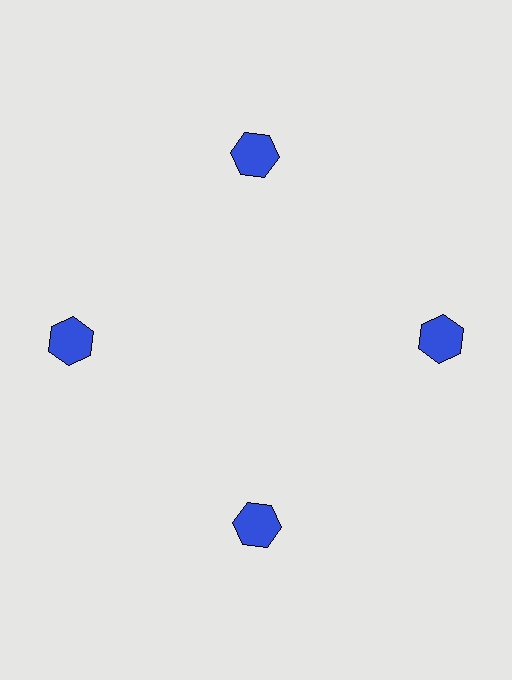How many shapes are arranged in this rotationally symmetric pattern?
There are 4 shapes, arranged in 4 groups of 1.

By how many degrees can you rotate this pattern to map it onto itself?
The pattern maps onto itself every 90 degrees of rotation.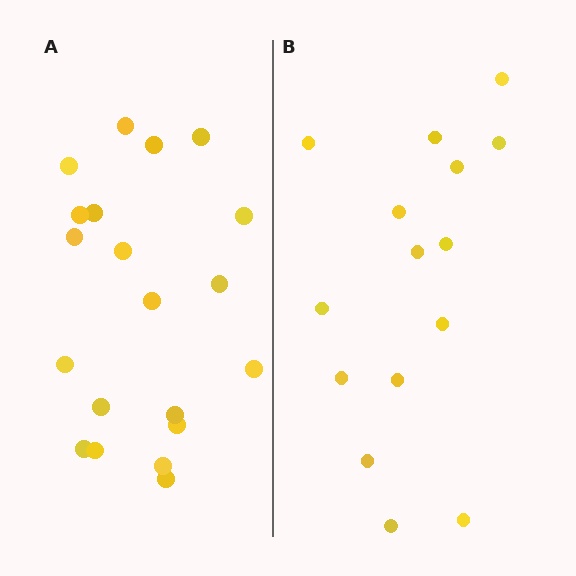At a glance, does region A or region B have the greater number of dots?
Region A (the left region) has more dots.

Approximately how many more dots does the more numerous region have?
Region A has about 5 more dots than region B.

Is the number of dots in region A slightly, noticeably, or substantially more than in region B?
Region A has noticeably more, but not dramatically so. The ratio is roughly 1.3 to 1.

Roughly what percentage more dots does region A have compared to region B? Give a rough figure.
About 35% more.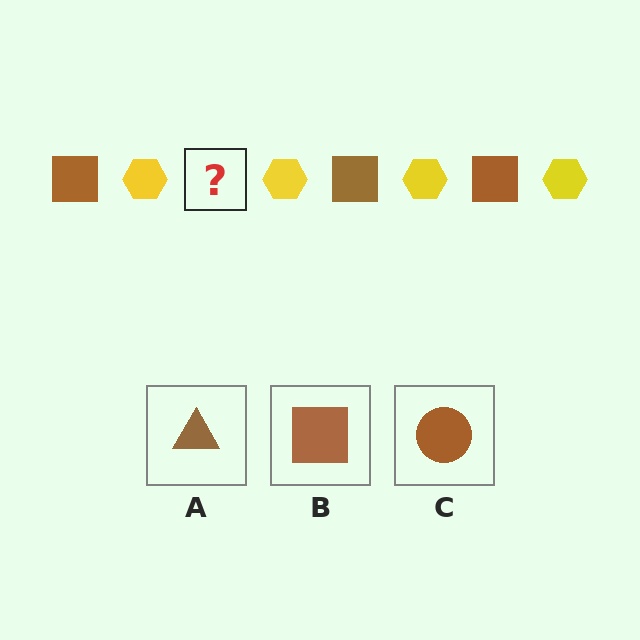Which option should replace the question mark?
Option B.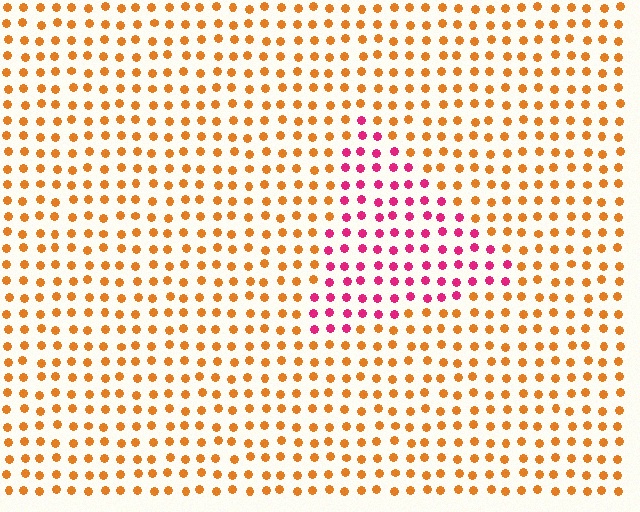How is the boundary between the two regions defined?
The boundary is defined purely by a slight shift in hue (about 58 degrees). Spacing, size, and orientation are identical on both sides.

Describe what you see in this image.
The image is filled with small orange elements in a uniform arrangement. A triangle-shaped region is visible where the elements are tinted to a slightly different hue, forming a subtle color boundary.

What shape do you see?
I see a triangle.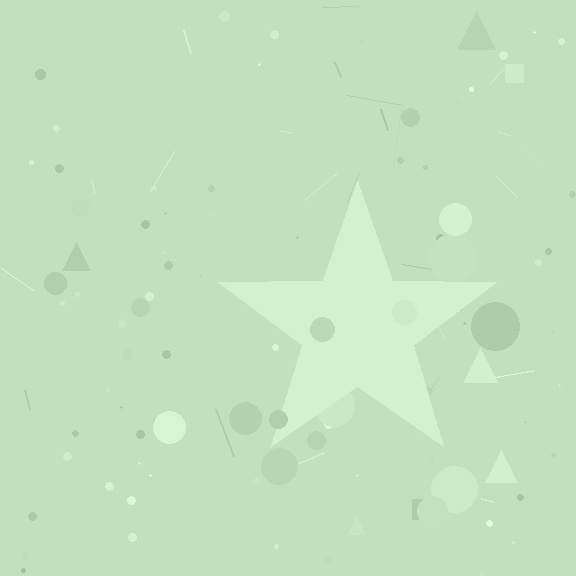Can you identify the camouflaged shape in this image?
The camouflaged shape is a star.